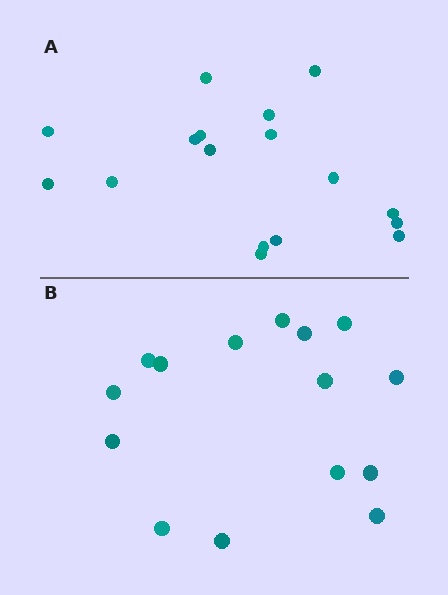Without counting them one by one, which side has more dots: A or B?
Region A (the top region) has more dots.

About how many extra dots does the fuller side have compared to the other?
Region A has just a few more — roughly 2 or 3 more dots than region B.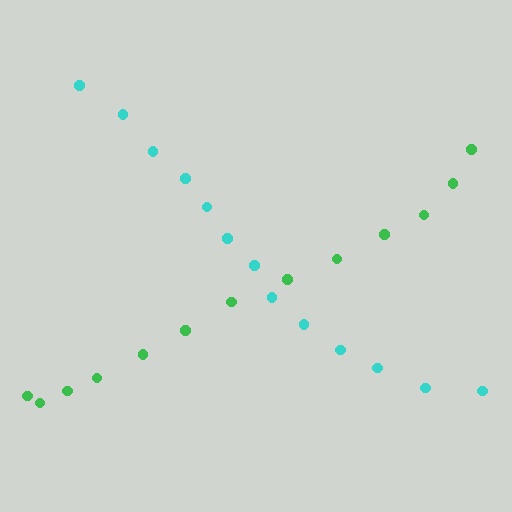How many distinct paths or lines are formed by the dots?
There are 2 distinct paths.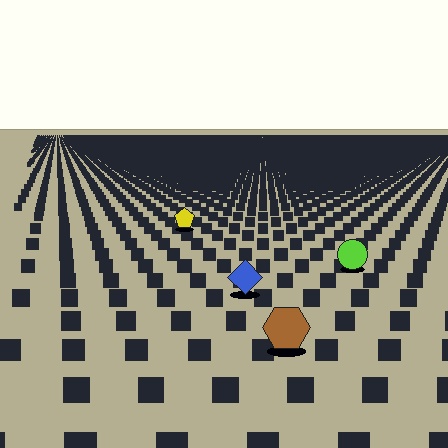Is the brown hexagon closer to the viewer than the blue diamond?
Yes. The brown hexagon is closer — you can tell from the texture gradient: the ground texture is coarser near it.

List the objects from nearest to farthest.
From nearest to farthest: the brown hexagon, the blue diamond, the lime circle, the yellow pentagon.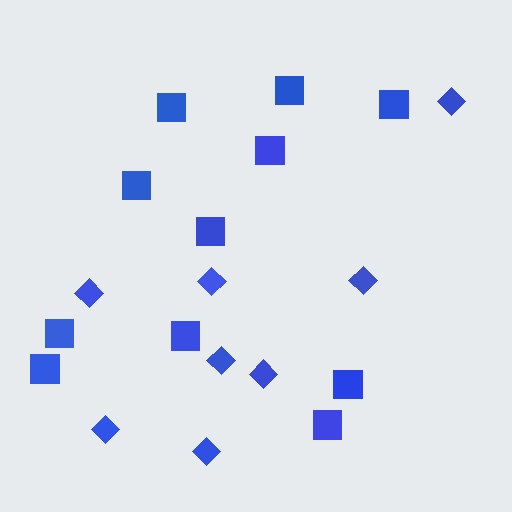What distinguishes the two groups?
There are 2 groups: one group of squares (11) and one group of diamonds (8).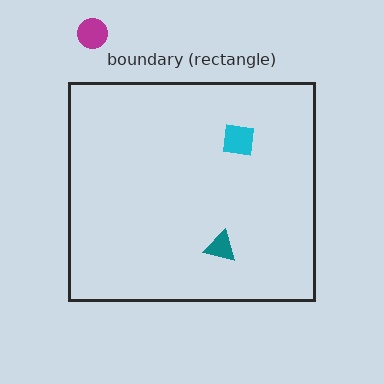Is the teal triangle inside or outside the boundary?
Inside.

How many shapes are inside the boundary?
2 inside, 1 outside.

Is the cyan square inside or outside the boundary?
Inside.